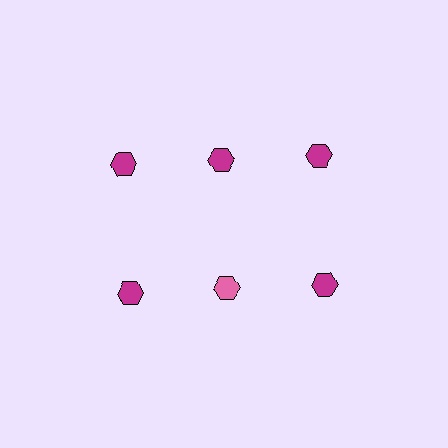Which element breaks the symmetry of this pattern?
The pink hexagon in the second row, second from left column breaks the symmetry. All other shapes are magenta hexagons.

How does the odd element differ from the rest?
It has a different color: pink instead of magenta.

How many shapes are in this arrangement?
There are 6 shapes arranged in a grid pattern.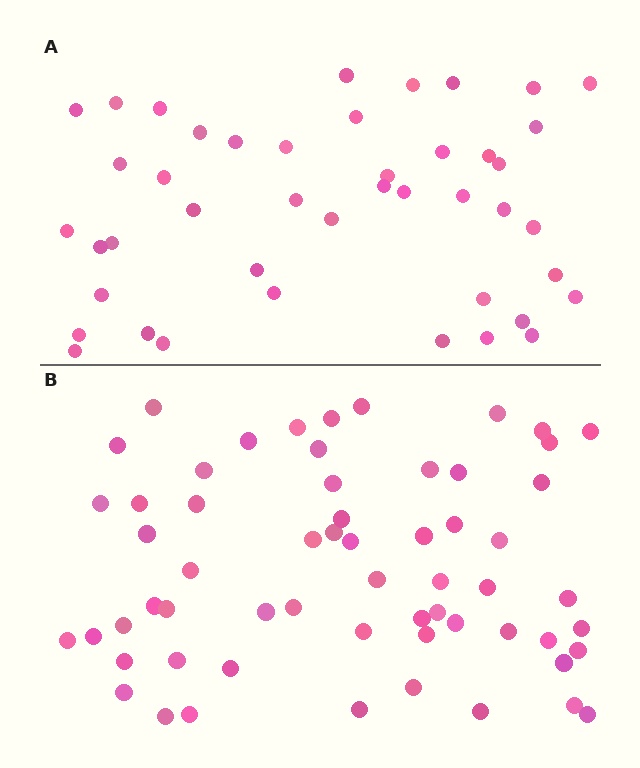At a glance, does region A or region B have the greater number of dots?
Region B (the bottom region) has more dots.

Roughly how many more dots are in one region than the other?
Region B has approximately 15 more dots than region A.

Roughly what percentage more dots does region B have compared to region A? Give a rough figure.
About 35% more.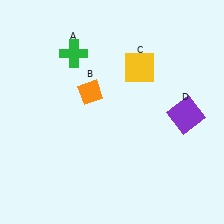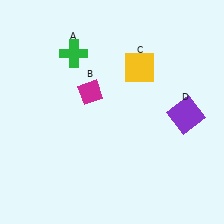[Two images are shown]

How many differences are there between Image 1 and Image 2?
There is 1 difference between the two images.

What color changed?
The diamond (B) changed from orange in Image 1 to magenta in Image 2.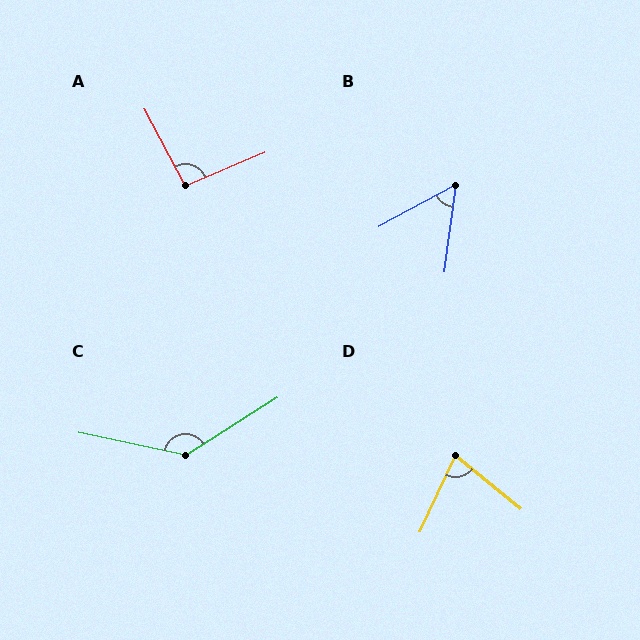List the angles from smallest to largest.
B (54°), D (76°), A (95°), C (136°).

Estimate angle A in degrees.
Approximately 95 degrees.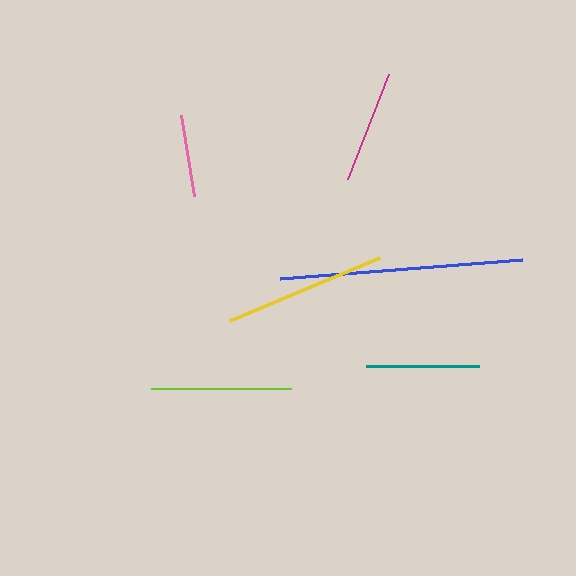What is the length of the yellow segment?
The yellow segment is approximately 162 pixels long.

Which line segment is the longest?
The blue line is the longest at approximately 243 pixels.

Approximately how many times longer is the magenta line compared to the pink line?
The magenta line is approximately 1.4 times the length of the pink line.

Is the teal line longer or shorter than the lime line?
The lime line is longer than the teal line.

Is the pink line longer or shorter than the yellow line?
The yellow line is longer than the pink line.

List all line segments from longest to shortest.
From longest to shortest: blue, yellow, lime, magenta, teal, pink.